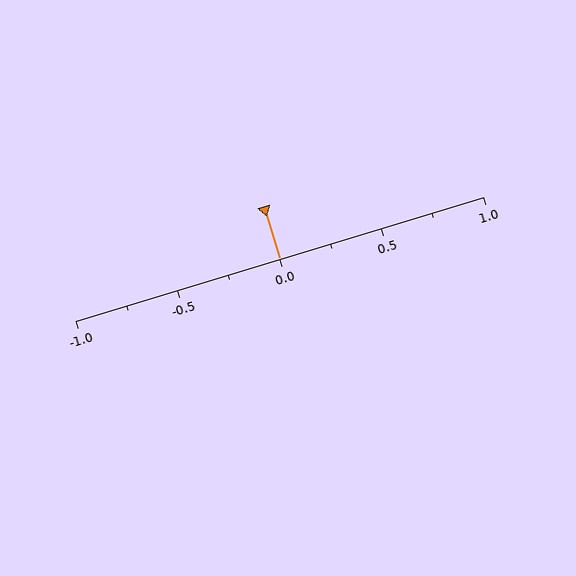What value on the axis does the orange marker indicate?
The marker indicates approximately 0.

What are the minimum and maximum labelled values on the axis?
The axis runs from -1.0 to 1.0.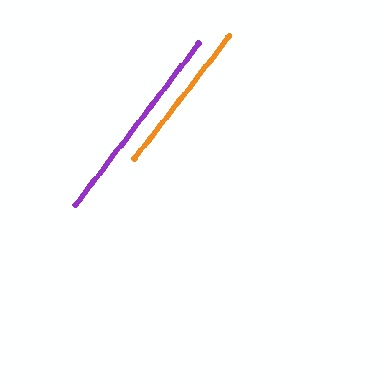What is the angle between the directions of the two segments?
Approximately 0 degrees.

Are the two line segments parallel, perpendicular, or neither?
Parallel — their directions differ by only 0.2°.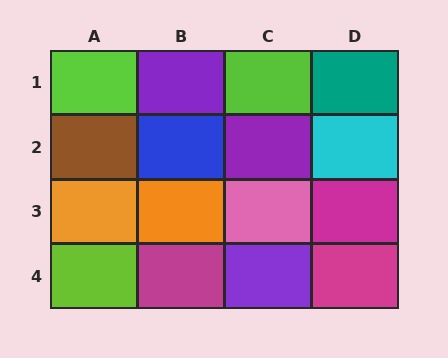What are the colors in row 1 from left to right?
Lime, purple, lime, teal.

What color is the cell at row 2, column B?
Blue.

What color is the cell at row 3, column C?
Pink.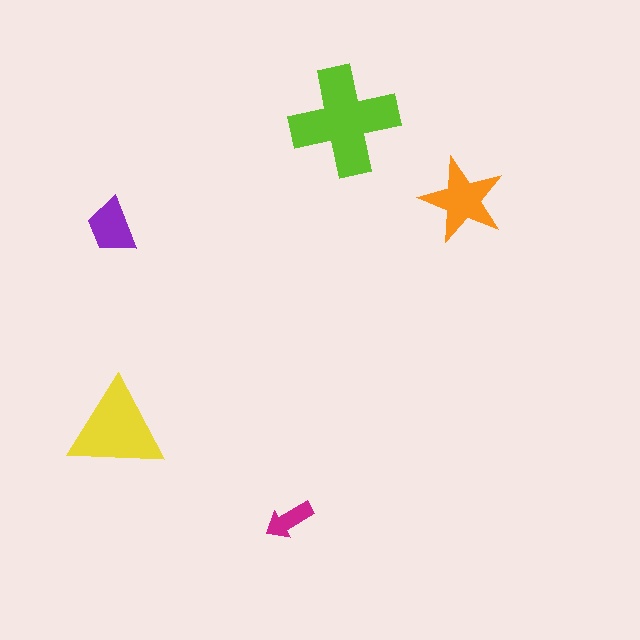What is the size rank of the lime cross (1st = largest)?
1st.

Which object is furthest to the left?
The purple trapezoid is leftmost.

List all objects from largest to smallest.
The lime cross, the yellow triangle, the orange star, the purple trapezoid, the magenta arrow.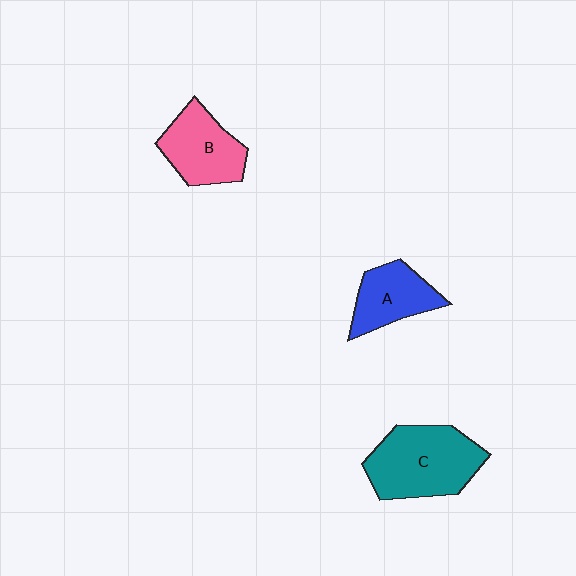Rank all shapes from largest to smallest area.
From largest to smallest: C (teal), B (pink), A (blue).